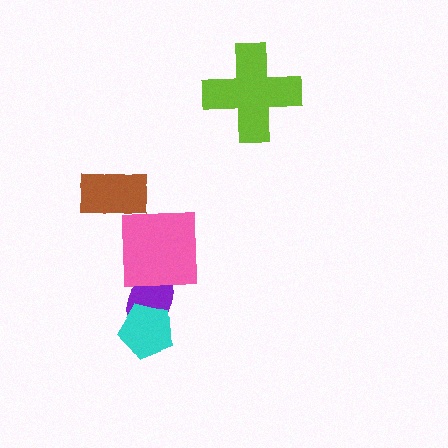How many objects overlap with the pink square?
1 object overlaps with the pink square.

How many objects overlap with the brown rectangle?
0 objects overlap with the brown rectangle.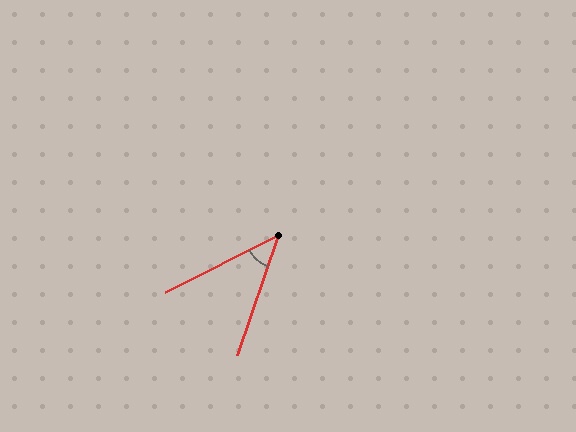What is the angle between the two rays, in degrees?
Approximately 44 degrees.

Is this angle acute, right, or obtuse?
It is acute.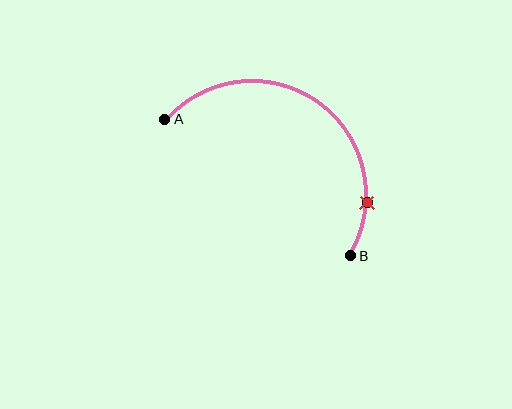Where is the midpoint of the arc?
The arc midpoint is the point on the curve farthest from the straight line joining A and B. It sits above and to the right of that line.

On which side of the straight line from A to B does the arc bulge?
The arc bulges above and to the right of the straight line connecting A and B.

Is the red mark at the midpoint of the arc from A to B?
No. The red mark lies on the arc but is closer to endpoint B. The arc midpoint would be at the point on the curve equidistant along the arc from both A and B.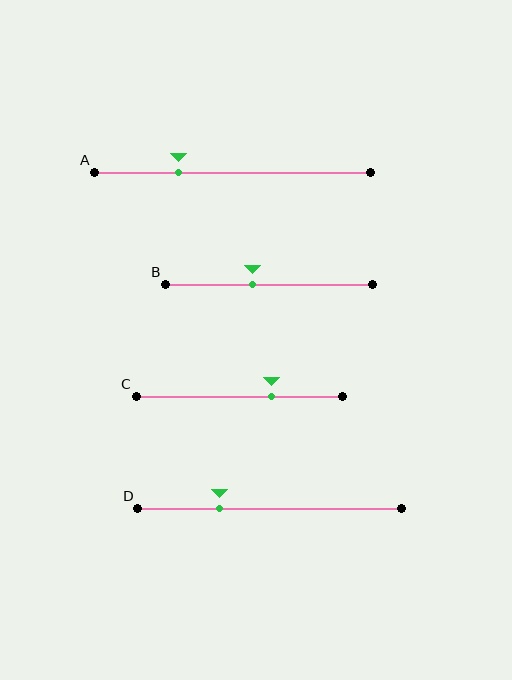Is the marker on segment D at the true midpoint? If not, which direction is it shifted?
No, the marker on segment D is shifted to the left by about 19% of the segment length.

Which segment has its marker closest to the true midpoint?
Segment B has its marker closest to the true midpoint.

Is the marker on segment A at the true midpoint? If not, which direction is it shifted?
No, the marker on segment A is shifted to the left by about 20% of the segment length.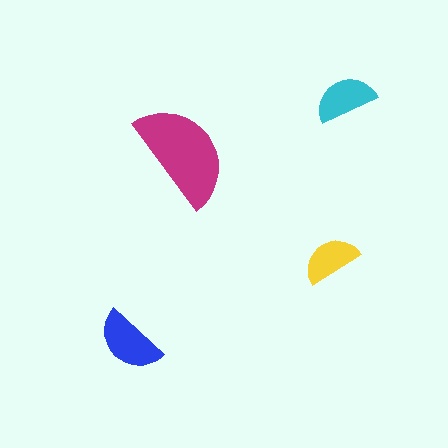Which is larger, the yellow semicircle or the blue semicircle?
The blue one.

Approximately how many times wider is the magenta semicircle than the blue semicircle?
About 1.5 times wider.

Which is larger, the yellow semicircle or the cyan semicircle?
The cyan one.